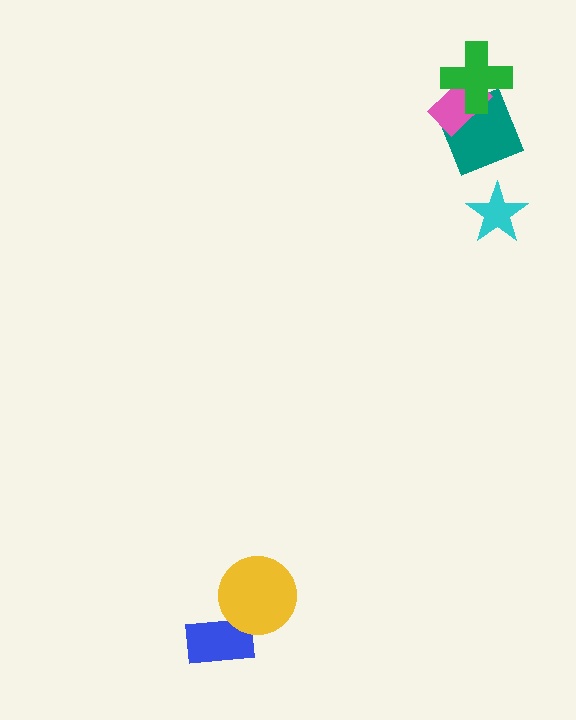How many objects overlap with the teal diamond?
2 objects overlap with the teal diamond.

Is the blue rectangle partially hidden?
Yes, it is partially covered by another shape.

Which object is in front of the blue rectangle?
The yellow circle is in front of the blue rectangle.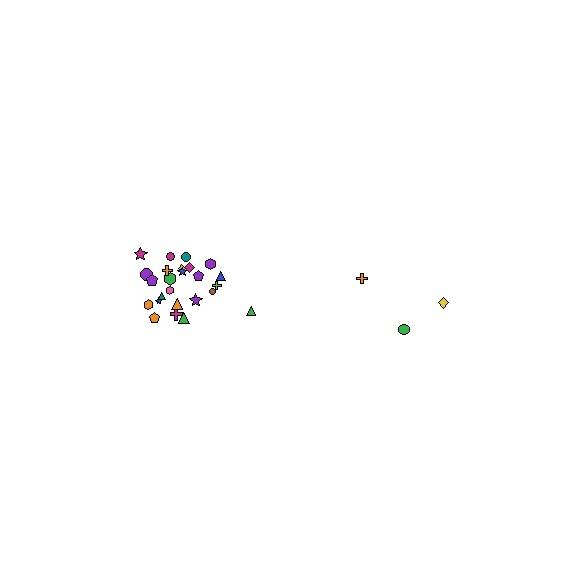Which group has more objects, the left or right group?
The left group.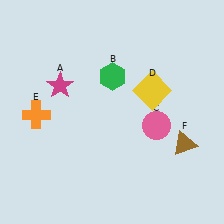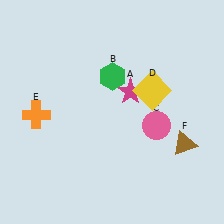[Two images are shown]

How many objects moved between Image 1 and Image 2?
1 object moved between the two images.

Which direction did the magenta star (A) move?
The magenta star (A) moved right.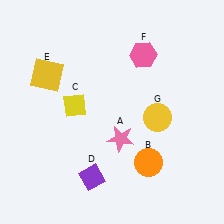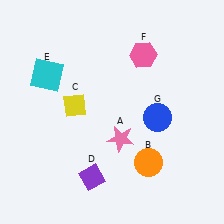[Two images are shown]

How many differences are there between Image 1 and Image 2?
There are 2 differences between the two images.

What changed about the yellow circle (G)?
In Image 1, G is yellow. In Image 2, it changed to blue.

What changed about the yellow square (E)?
In Image 1, E is yellow. In Image 2, it changed to cyan.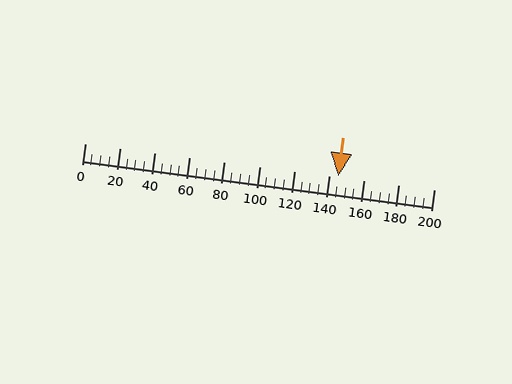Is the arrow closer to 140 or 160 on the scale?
The arrow is closer to 140.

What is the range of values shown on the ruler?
The ruler shows values from 0 to 200.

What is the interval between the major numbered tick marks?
The major tick marks are spaced 20 units apart.